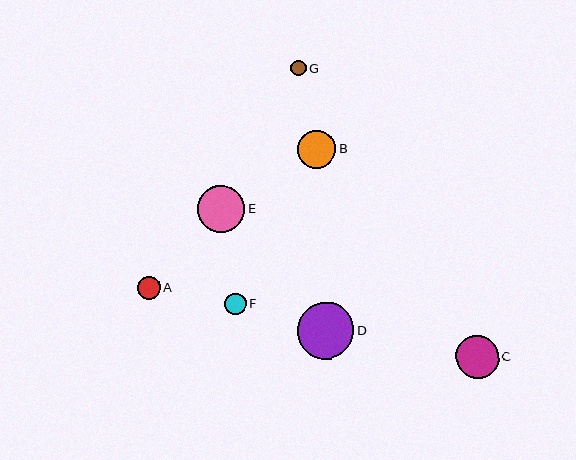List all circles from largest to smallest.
From largest to smallest: D, E, C, B, A, F, G.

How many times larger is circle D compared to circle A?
Circle D is approximately 2.4 times the size of circle A.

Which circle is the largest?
Circle D is the largest with a size of approximately 57 pixels.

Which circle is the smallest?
Circle G is the smallest with a size of approximately 15 pixels.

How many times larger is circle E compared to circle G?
Circle E is approximately 3.1 times the size of circle G.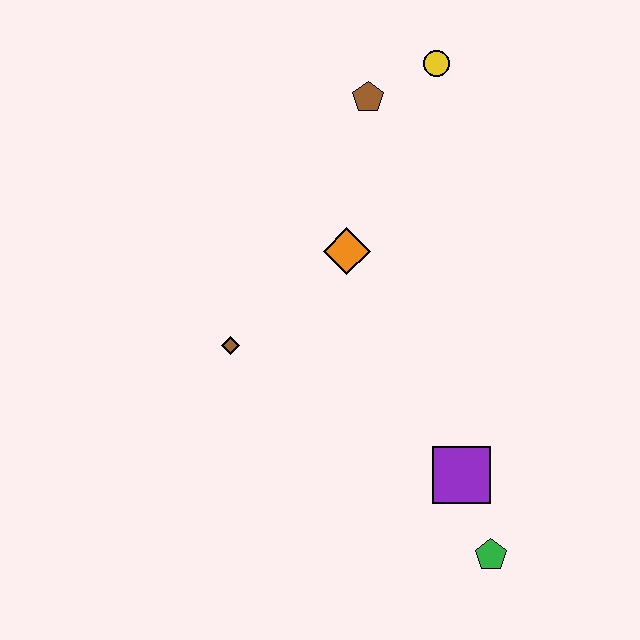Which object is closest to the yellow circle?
The brown pentagon is closest to the yellow circle.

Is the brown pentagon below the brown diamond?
No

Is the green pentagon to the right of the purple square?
Yes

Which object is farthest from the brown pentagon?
The green pentagon is farthest from the brown pentagon.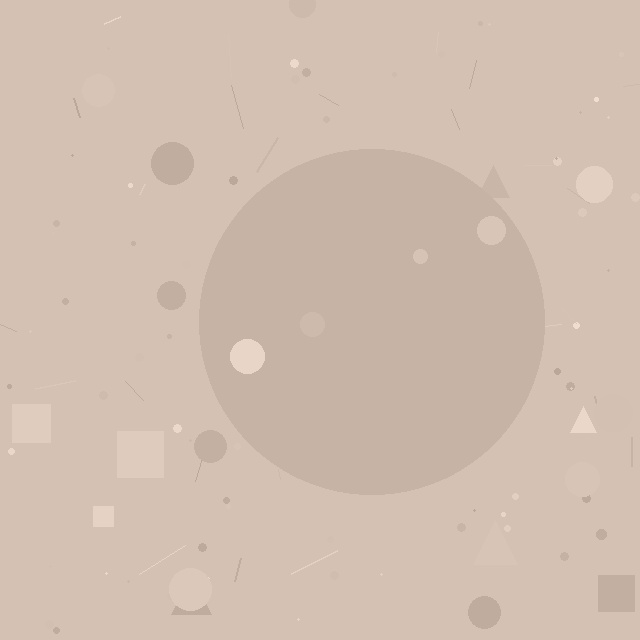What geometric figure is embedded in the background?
A circle is embedded in the background.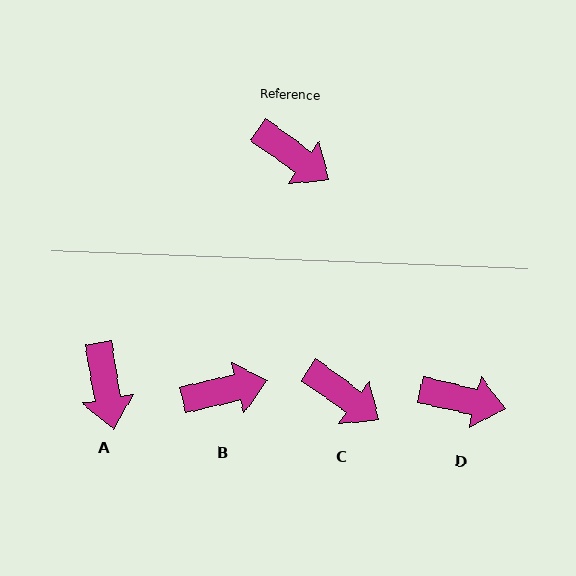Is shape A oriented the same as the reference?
No, it is off by about 44 degrees.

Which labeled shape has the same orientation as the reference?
C.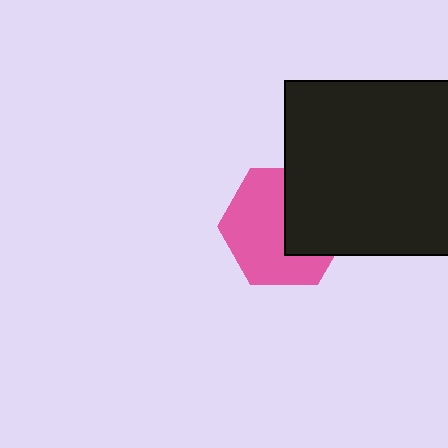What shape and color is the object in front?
The object in front is a black square.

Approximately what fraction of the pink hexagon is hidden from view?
Roughly 40% of the pink hexagon is hidden behind the black square.